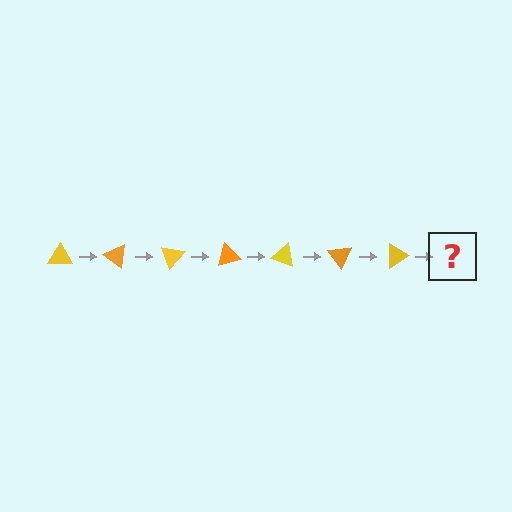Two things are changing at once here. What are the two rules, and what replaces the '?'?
The two rules are that it rotates 35 degrees each step and the color cycles through yellow and orange. The '?' should be an orange triangle, rotated 245 degrees from the start.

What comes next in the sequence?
The next element should be an orange triangle, rotated 245 degrees from the start.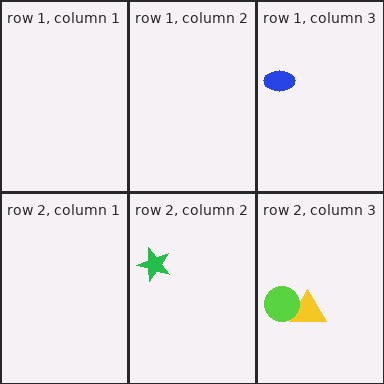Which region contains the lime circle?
The row 2, column 3 region.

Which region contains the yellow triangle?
The row 2, column 3 region.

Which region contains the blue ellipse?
The row 1, column 3 region.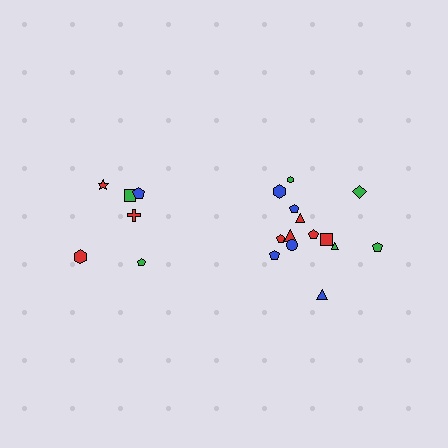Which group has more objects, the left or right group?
The right group.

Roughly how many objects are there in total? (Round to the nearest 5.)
Roughly 20 objects in total.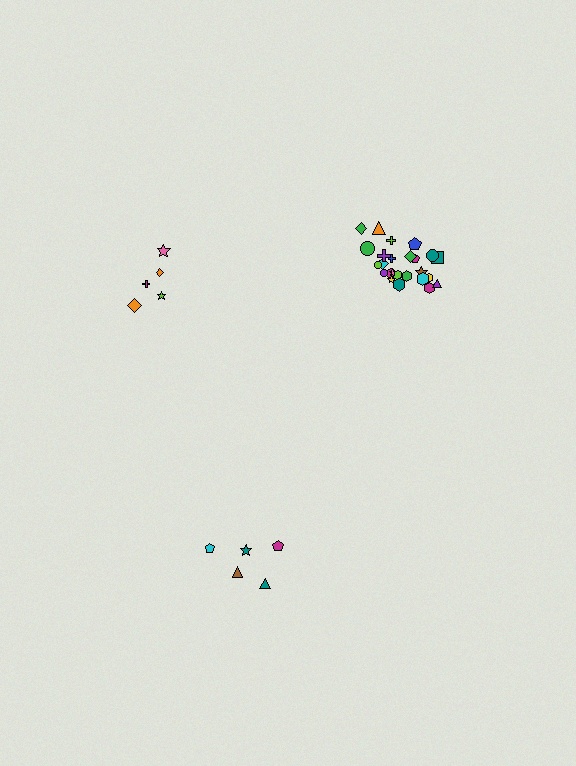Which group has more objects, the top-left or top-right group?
The top-right group.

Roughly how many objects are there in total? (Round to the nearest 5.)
Roughly 35 objects in total.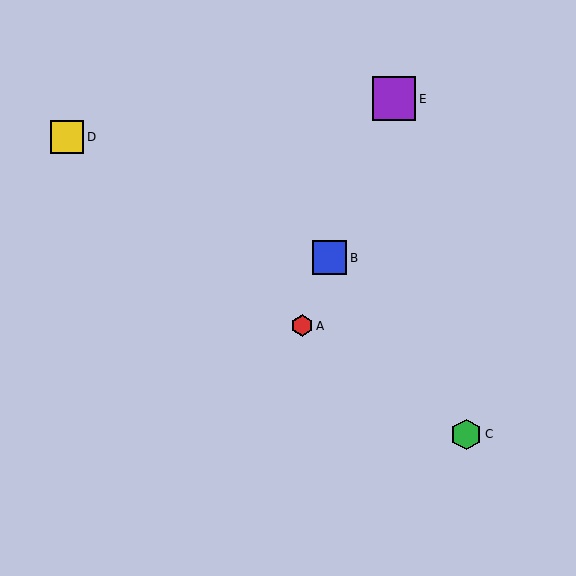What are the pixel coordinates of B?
Object B is at (330, 258).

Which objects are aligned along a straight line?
Objects A, B, E are aligned along a straight line.